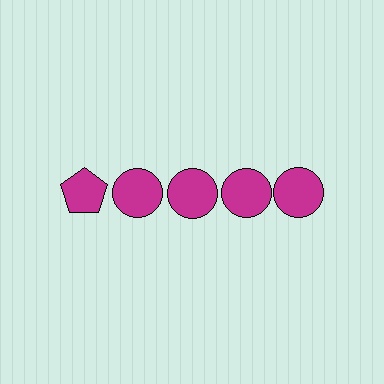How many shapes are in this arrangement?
There are 5 shapes arranged in a grid pattern.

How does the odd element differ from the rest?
It has a different shape: pentagon instead of circle.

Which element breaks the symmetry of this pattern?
The magenta pentagon in the top row, leftmost column breaks the symmetry. All other shapes are magenta circles.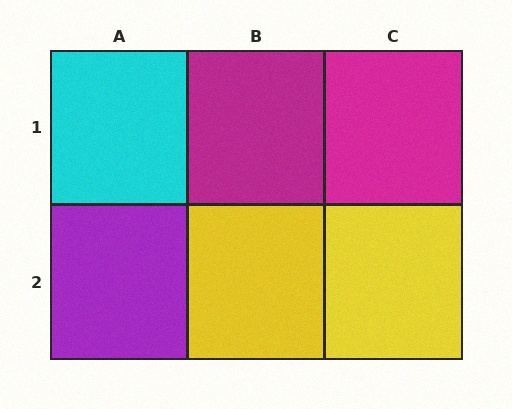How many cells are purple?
1 cell is purple.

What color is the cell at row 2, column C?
Yellow.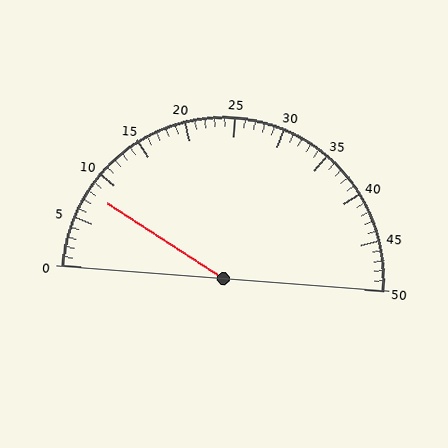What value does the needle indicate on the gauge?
The needle indicates approximately 8.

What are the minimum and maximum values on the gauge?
The gauge ranges from 0 to 50.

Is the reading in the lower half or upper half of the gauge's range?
The reading is in the lower half of the range (0 to 50).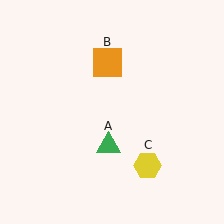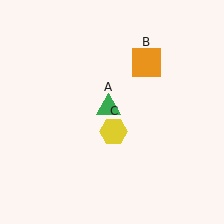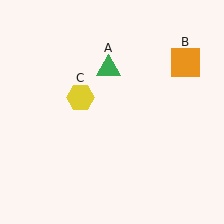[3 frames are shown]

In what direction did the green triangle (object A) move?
The green triangle (object A) moved up.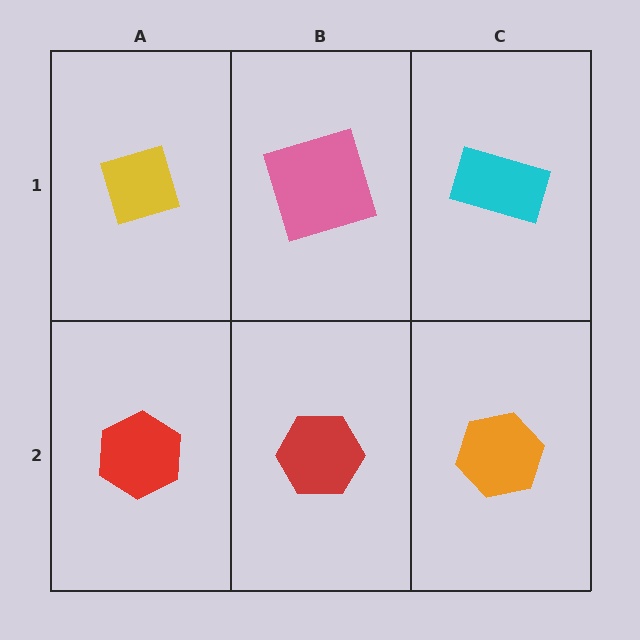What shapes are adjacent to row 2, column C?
A cyan rectangle (row 1, column C), a red hexagon (row 2, column B).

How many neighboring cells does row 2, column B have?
3.